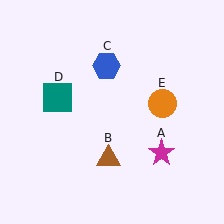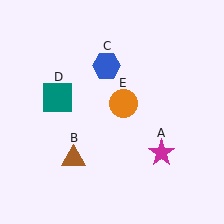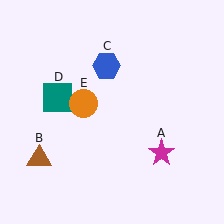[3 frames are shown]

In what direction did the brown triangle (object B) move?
The brown triangle (object B) moved left.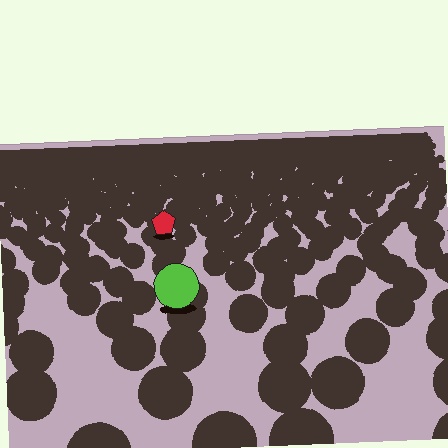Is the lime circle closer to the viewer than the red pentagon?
Yes. The lime circle is closer — you can tell from the texture gradient: the ground texture is coarser near it.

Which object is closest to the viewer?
The lime circle is closest. The texture marks near it are larger and more spread out.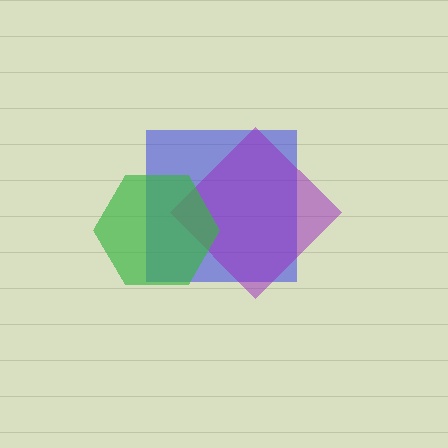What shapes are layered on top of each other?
The layered shapes are: a blue square, a purple diamond, a green hexagon.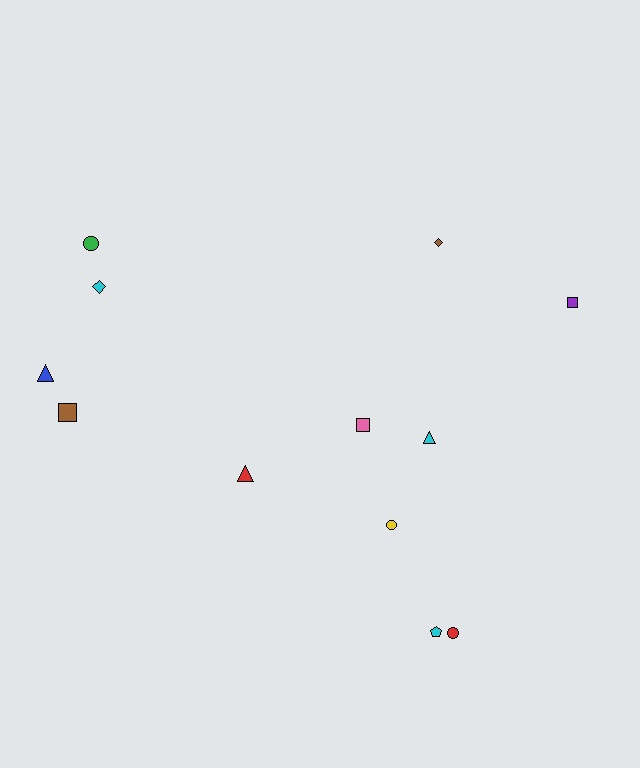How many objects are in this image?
There are 12 objects.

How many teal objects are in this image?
There are no teal objects.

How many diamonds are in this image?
There are 2 diamonds.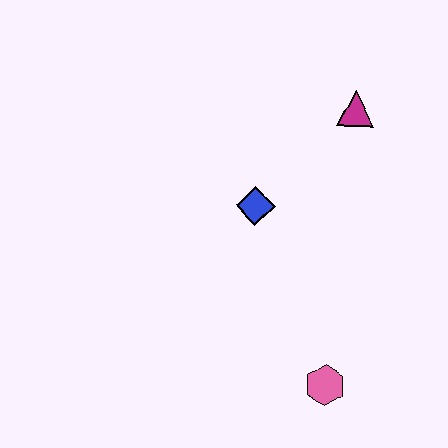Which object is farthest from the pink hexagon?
The magenta triangle is farthest from the pink hexagon.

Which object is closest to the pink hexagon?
The blue diamond is closest to the pink hexagon.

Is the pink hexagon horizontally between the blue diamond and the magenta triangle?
Yes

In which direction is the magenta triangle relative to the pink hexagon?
The magenta triangle is above the pink hexagon.